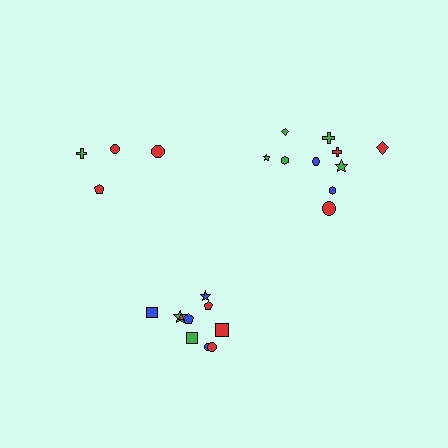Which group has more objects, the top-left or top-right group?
The top-right group.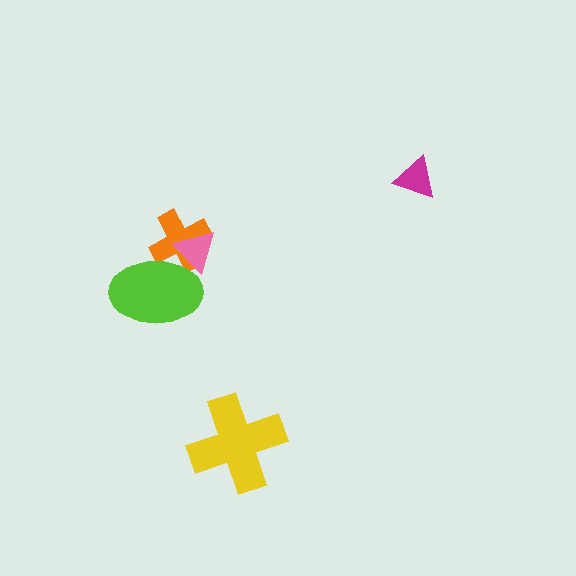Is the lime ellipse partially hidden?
No, no other shape covers it.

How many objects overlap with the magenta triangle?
0 objects overlap with the magenta triangle.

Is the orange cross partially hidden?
Yes, it is partially covered by another shape.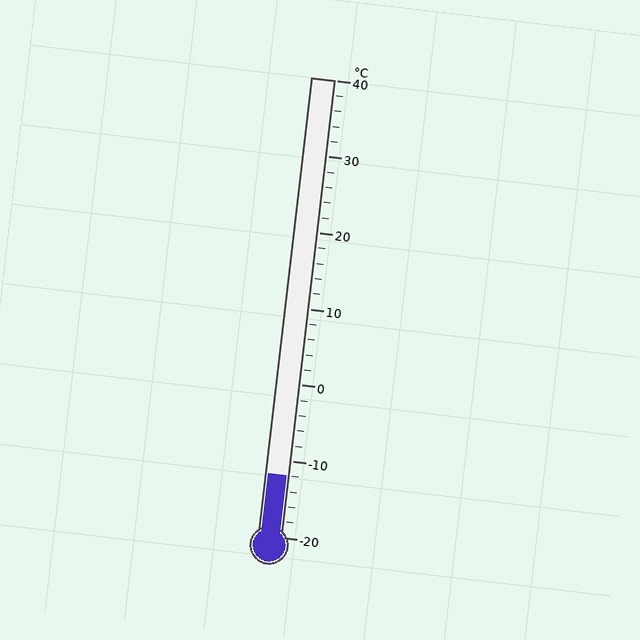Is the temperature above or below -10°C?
The temperature is below -10°C.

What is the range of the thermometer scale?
The thermometer scale ranges from -20°C to 40°C.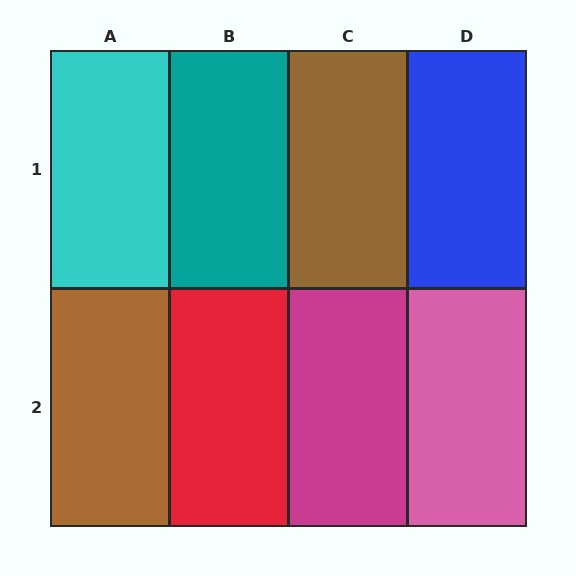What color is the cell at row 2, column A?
Brown.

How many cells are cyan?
1 cell is cyan.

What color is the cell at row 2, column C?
Magenta.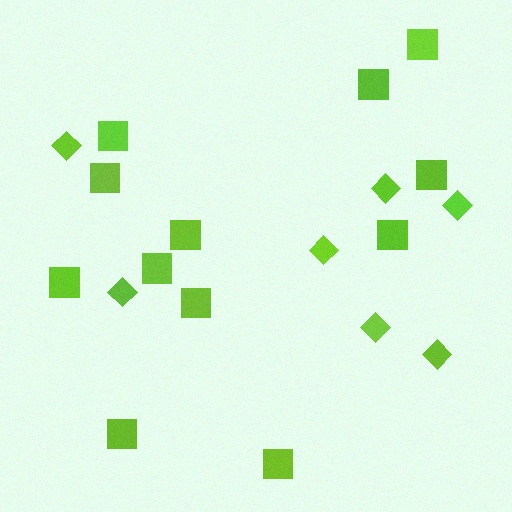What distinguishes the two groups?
There are 2 groups: one group of diamonds (7) and one group of squares (12).